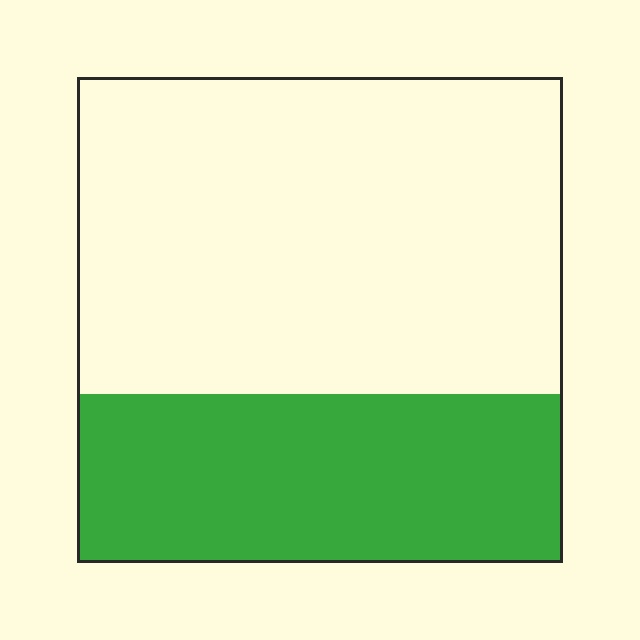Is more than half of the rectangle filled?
No.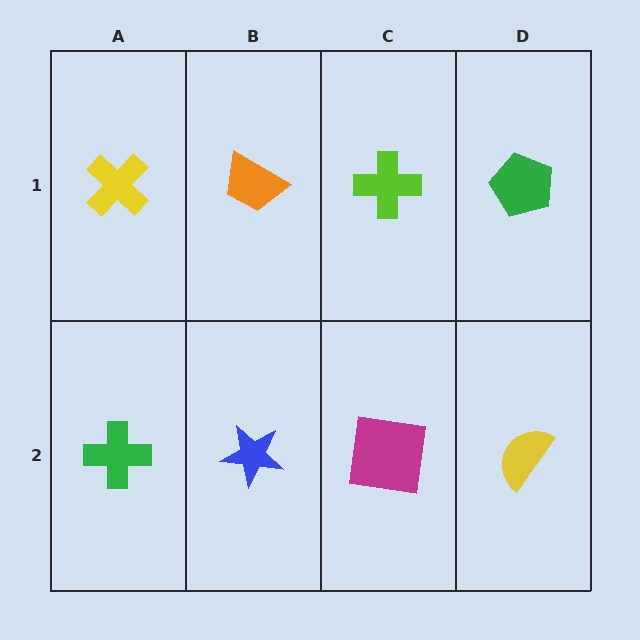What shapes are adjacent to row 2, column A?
A yellow cross (row 1, column A), a blue star (row 2, column B).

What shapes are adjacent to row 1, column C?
A magenta square (row 2, column C), an orange trapezoid (row 1, column B), a green pentagon (row 1, column D).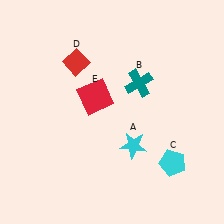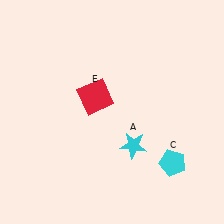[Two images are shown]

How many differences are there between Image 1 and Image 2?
There are 2 differences between the two images.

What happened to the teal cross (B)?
The teal cross (B) was removed in Image 2. It was in the top-right area of Image 1.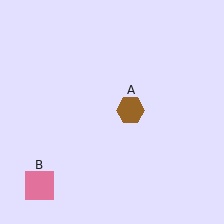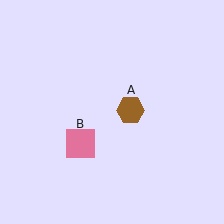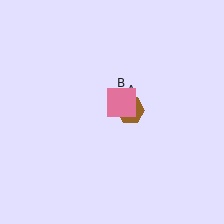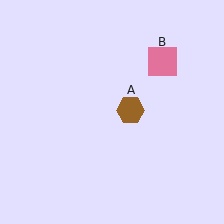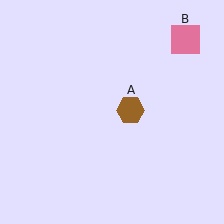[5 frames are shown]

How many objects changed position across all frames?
1 object changed position: pink square (object B).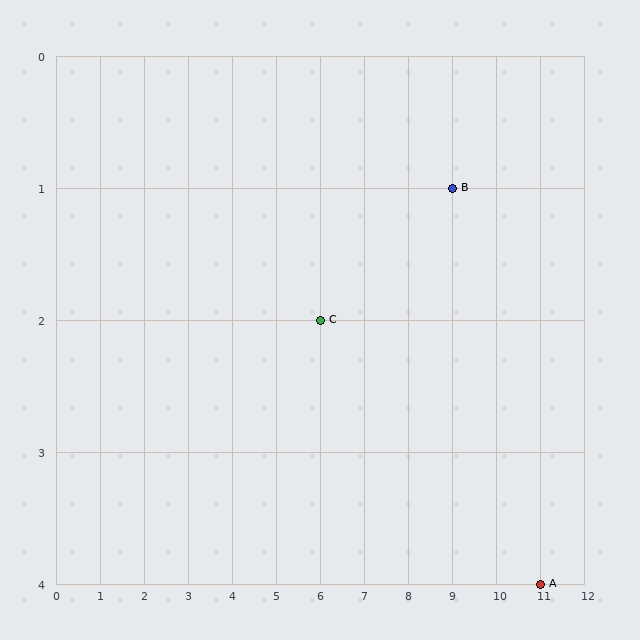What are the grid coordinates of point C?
Point C is at grid coordinates (6, 2).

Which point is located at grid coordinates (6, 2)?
Point C is at (6, 2).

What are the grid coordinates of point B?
Point B is at grid coordinates (9, 1).